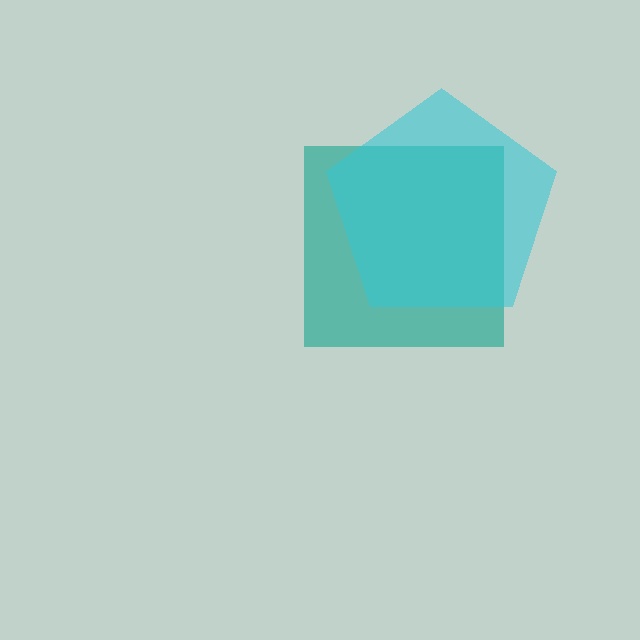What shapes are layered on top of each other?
The layered shapes are: a teal square, a cyan pentagon.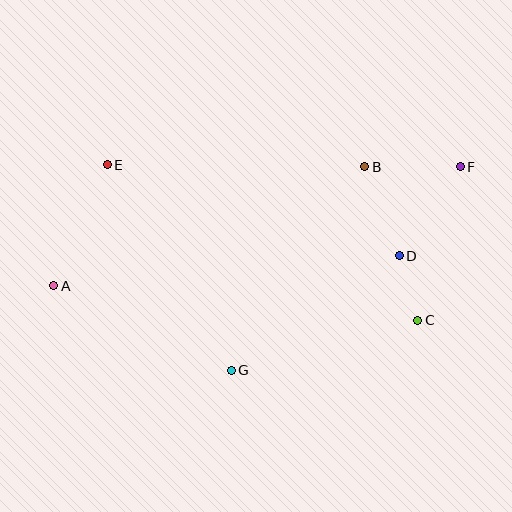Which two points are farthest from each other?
Points A and F are farthest from each other.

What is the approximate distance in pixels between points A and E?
The distance between A and E is approximately 132 pixels.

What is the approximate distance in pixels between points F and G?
The distance between F and G is approximately 306 pixels.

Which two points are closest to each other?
Points C and D are closest to each other.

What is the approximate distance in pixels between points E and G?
The distance between E and G is approximately 240 pixels.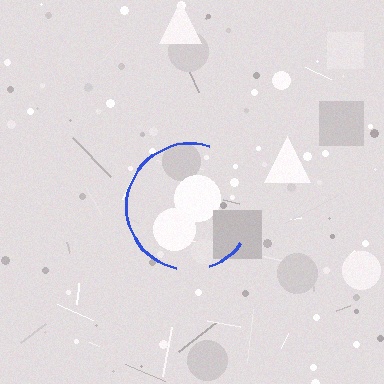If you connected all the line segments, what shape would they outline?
They would outline a circle.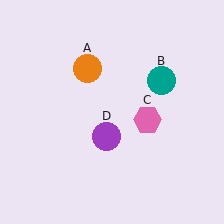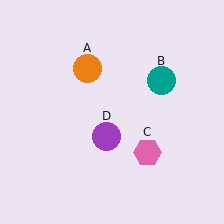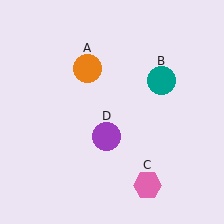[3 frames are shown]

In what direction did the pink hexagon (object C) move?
The pink hexagon (object C) moved down.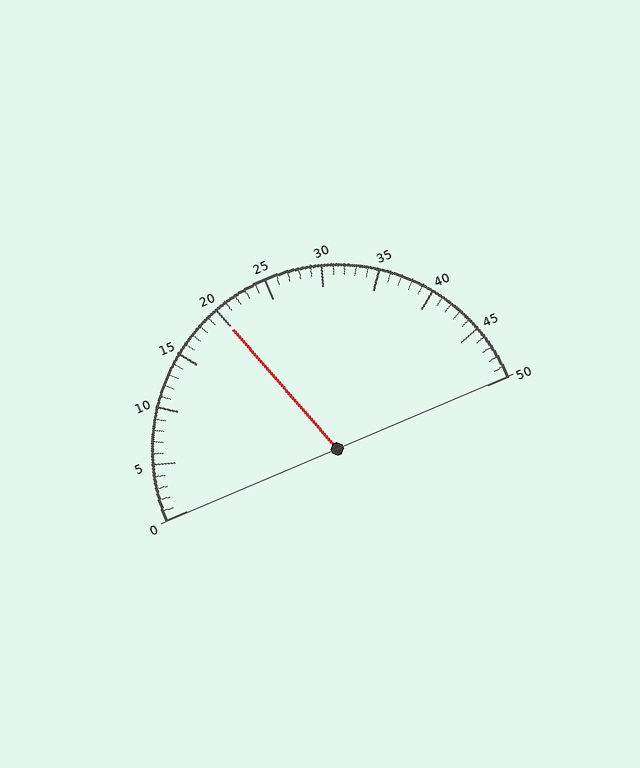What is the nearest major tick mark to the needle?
The nearest major tick mark is 20.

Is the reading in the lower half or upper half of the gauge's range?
The reading is in the lower half of the range (0 to 50).